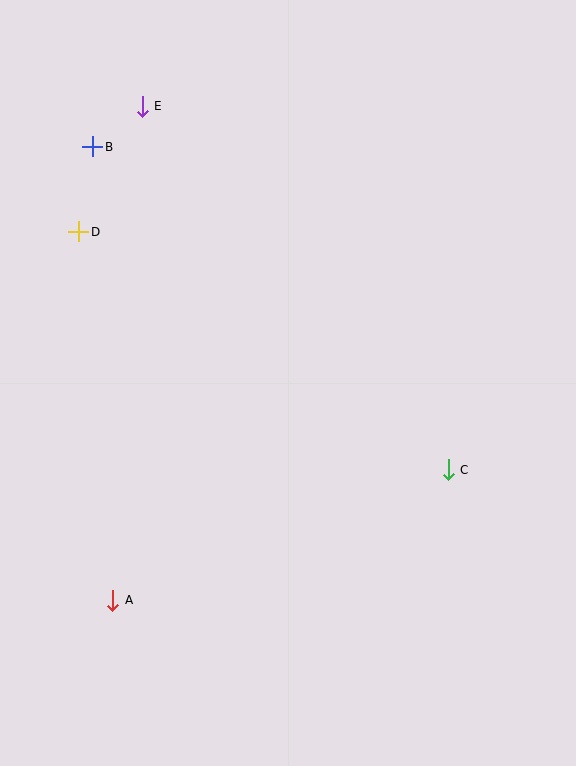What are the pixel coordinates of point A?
Point A is at (113, 600).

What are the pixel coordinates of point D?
Point D is at (79, 232).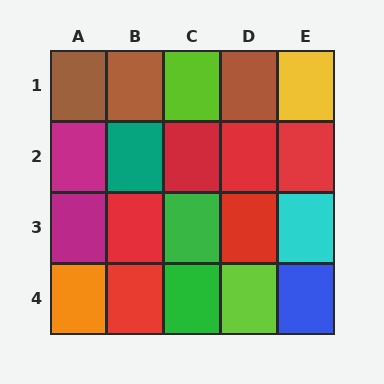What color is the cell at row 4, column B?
Red.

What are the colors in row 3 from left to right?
Magenta, red, green, red, cyan.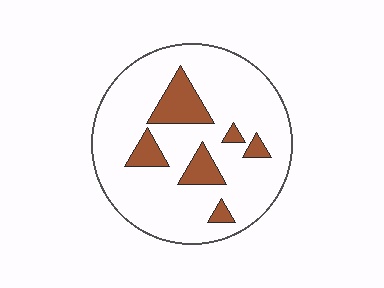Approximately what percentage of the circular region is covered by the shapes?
Approximately 15%.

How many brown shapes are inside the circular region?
6.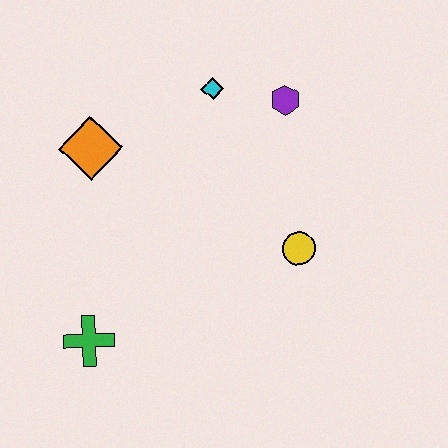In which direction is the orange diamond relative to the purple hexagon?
The orange diamond is to the left of the purple hexagon.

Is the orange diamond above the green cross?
Yes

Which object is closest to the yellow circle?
The purple hexagon is closest to the yellow circle.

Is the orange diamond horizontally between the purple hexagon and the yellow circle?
No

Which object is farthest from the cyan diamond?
The green cross is farthest from the cyan diamond.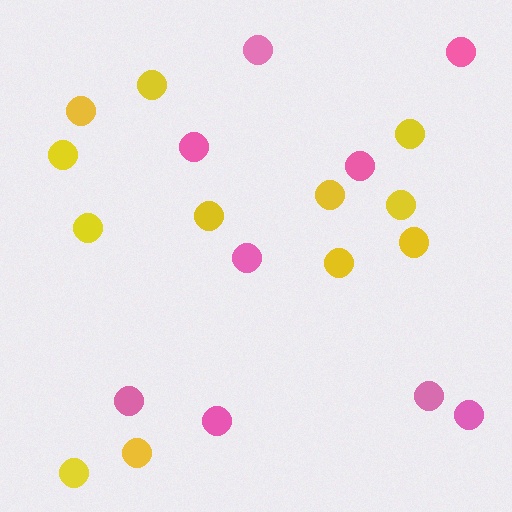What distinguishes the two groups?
There are 2 groups: one group of yellow circles (12) and one group of pink circles (9).